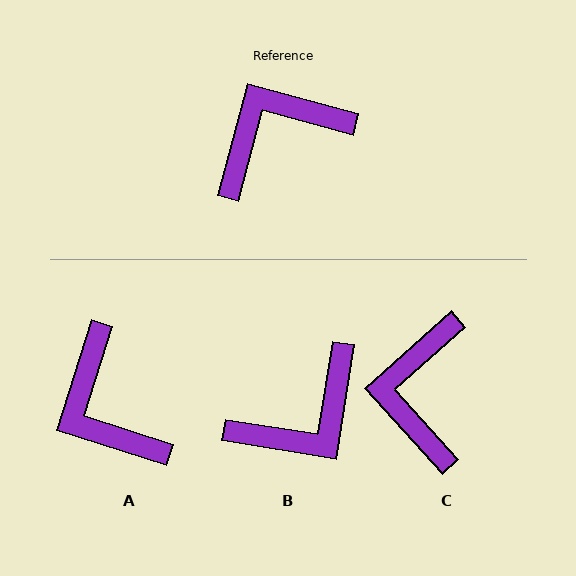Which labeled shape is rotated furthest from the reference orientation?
B, about 174 degrees away.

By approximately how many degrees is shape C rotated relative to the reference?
Approximately 57 degrees counter-clockwise.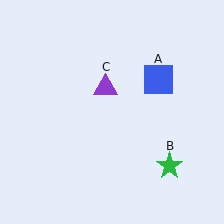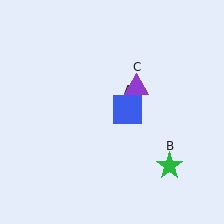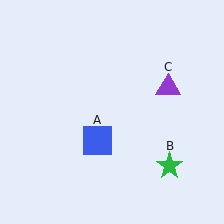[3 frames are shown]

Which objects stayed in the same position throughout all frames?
Green star (object B) remained stationary.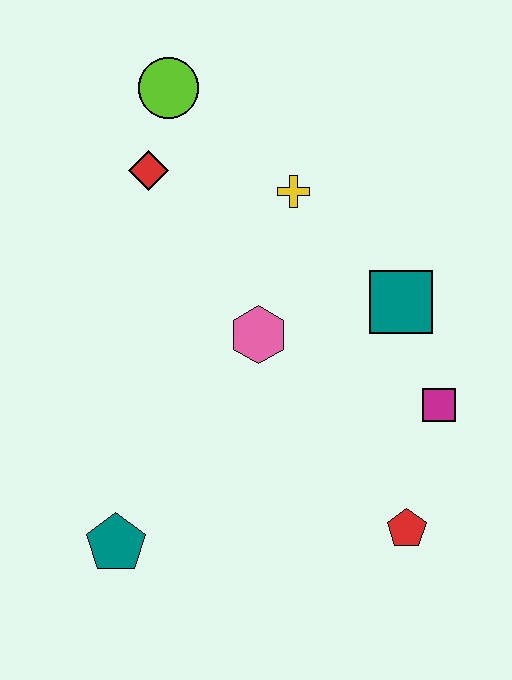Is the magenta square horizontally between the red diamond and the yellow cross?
No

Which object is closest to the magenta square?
The teal square is closest to the magenta square.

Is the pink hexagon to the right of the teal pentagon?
Yes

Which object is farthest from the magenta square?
The lime circle is farthest from the magenta square.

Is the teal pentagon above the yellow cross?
No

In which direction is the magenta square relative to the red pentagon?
The magenta square is above the red pentagon.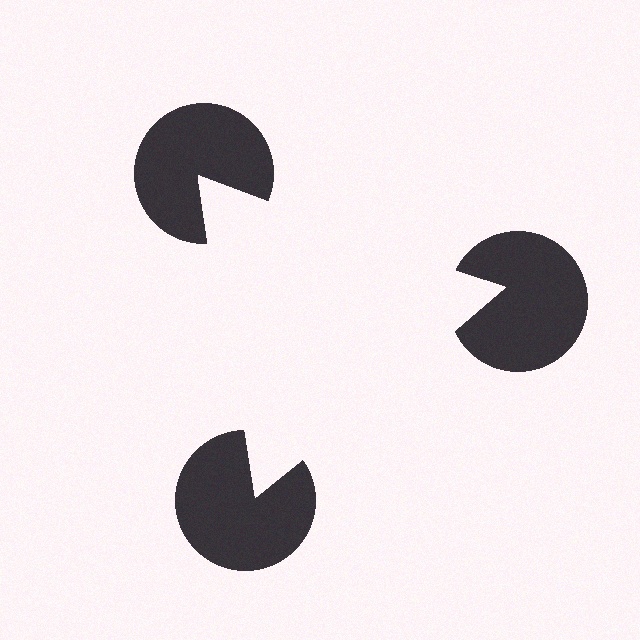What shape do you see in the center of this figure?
An illusory triangle — its edges are inferred from the aligned wedge cuts in the pac-man discs, not physically drawn.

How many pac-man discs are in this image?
There are 3 — one at each vertex of the illusory triangle.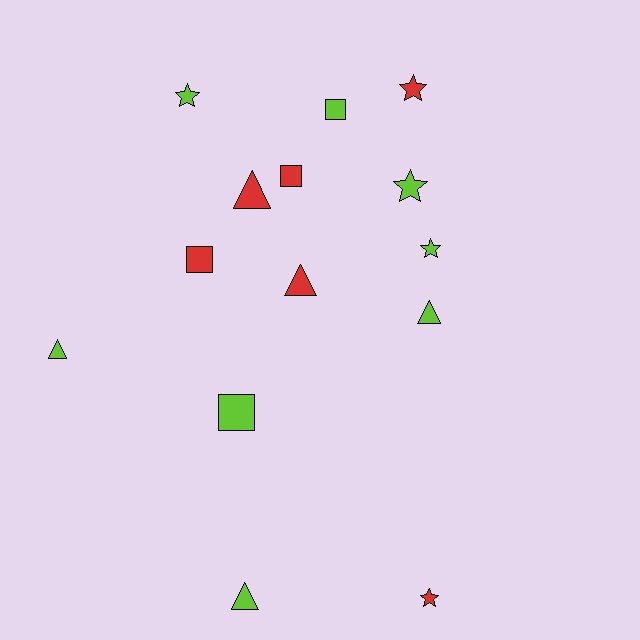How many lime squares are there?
There are 2 lime squares.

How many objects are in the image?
There are 14 objects.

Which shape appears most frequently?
Triangle, with 5 objects.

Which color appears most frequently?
Lime, with 8 objects.